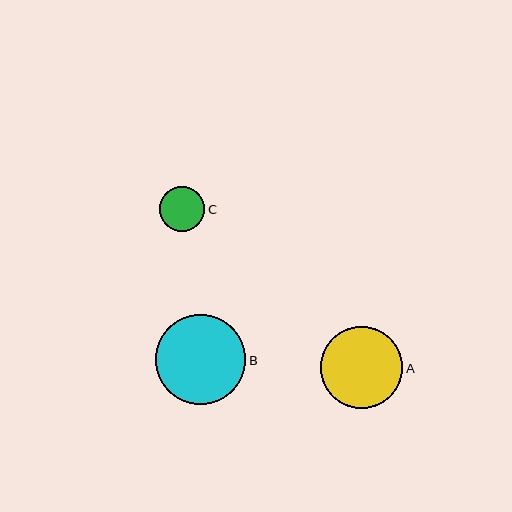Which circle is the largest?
Circle B is the largest with a size of approximately 90 pixels.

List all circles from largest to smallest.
From largest to smallest: B, A, C.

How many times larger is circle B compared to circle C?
Circle B is approximately 2.0 times the size of circle C.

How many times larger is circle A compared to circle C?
Circle A is approximately 1.8 times the size of circle C.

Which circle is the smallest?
Circle C is the smallest with a size of approximately 45 pixels.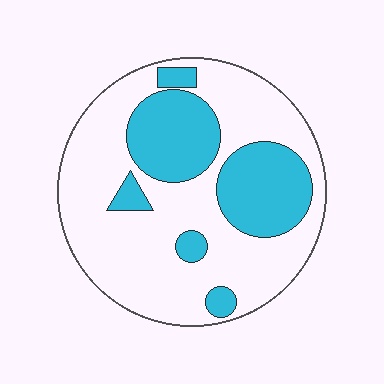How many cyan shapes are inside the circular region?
6.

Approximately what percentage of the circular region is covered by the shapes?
Approximately 30%.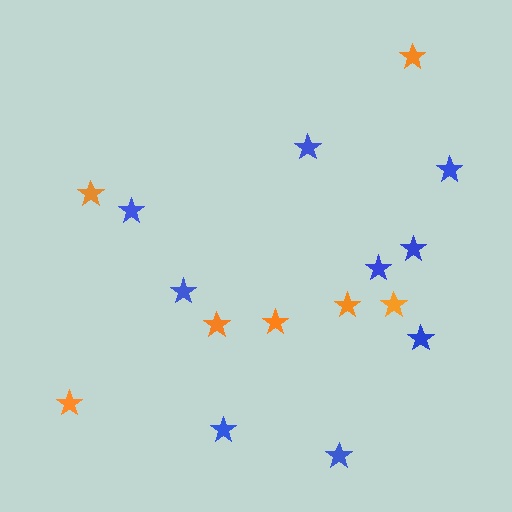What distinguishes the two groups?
There are 2 groups: one group of orange stars (7) and one group of blue stars (9).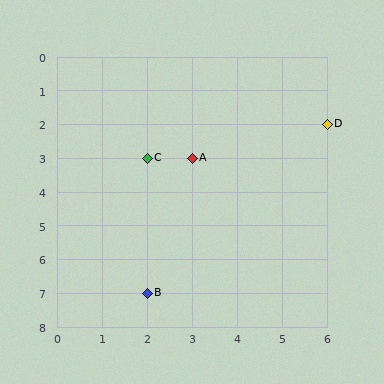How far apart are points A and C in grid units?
Points A and C are 1 column apart.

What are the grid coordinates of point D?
Point D is at grid coordinates (6, 2).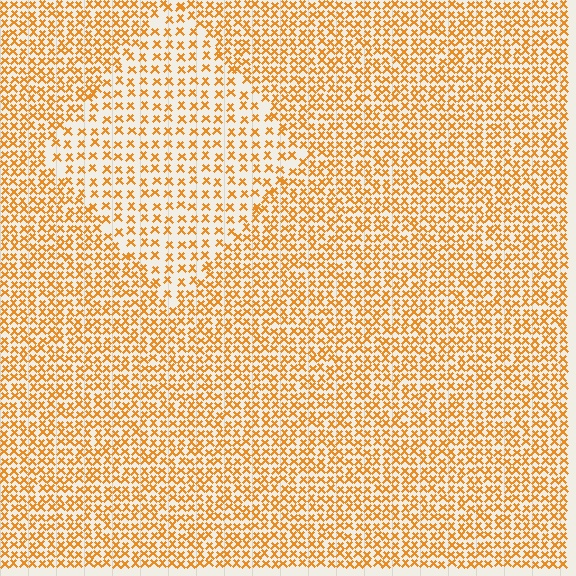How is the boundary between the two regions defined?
The boundary is defined by a change in element density (approximately 1.8x ratio). All elements are the same color, size, and shape.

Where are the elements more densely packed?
The elements are more densely packed outside the diamond boundary.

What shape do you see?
I see a diamond.